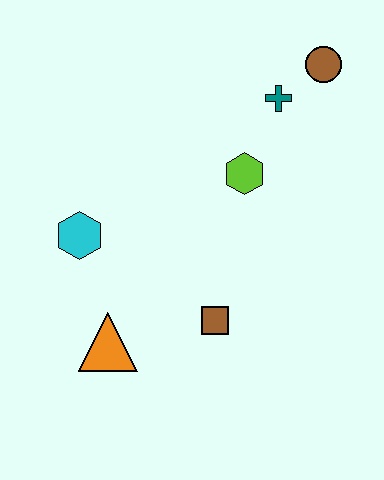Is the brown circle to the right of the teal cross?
Yes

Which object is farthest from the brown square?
The brown circle is farthest from the brown square.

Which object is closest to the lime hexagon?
The teal cross is closest to the lime hexagon.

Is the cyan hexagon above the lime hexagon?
No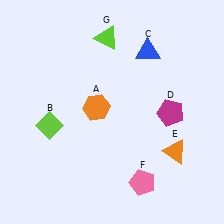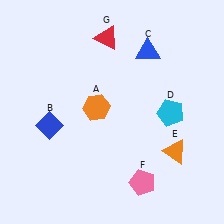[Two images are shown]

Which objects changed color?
B changed from lime to blue. D changed from magenta to cyan. G changed from lime to red.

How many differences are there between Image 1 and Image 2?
There are 3 differences between the two images.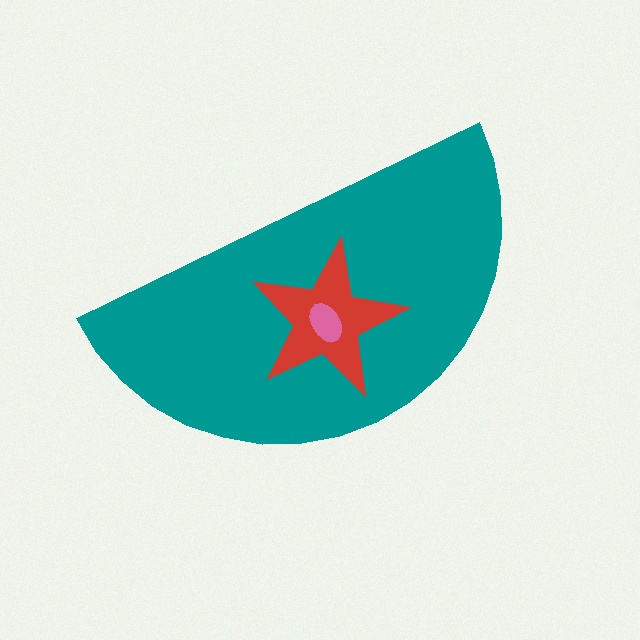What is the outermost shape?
The teal semicircle.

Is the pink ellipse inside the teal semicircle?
Yes.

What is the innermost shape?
The pink ellipse.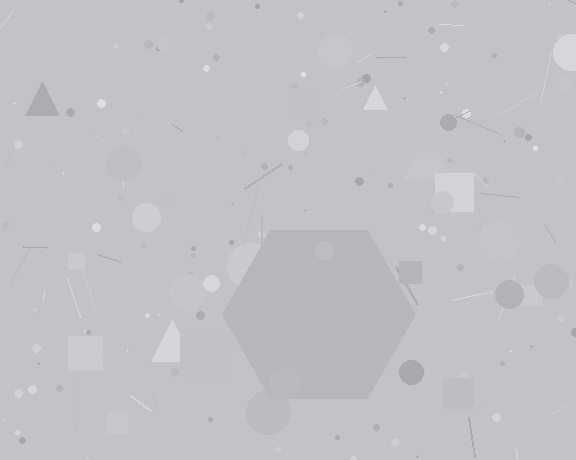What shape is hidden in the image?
A hexagon is hidden in the image.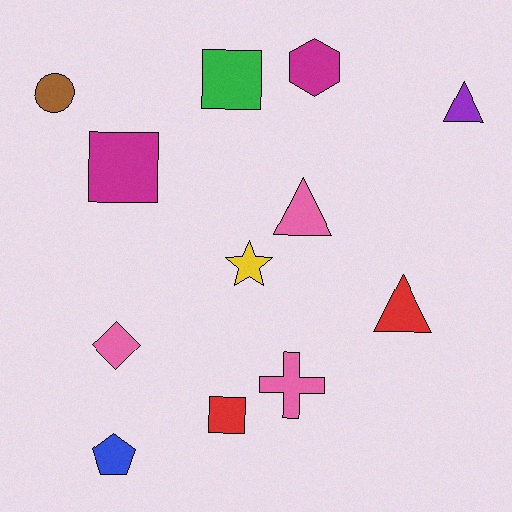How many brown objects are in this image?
There is 1 brown object.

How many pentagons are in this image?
There is 1 pentagon.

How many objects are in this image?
There are 12 objects.